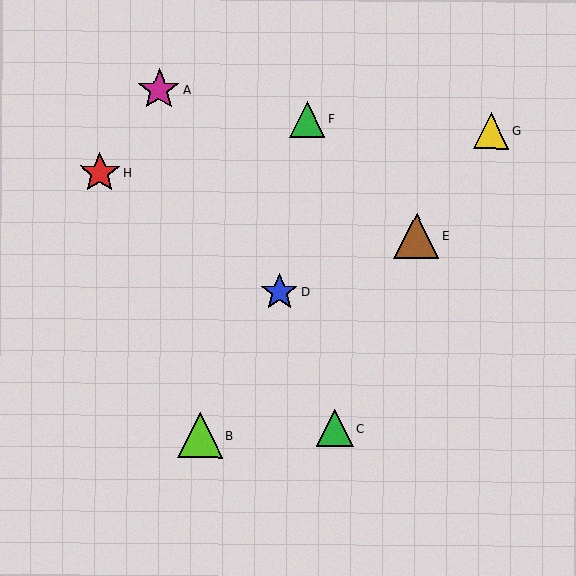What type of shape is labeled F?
Shape F is a green triangle.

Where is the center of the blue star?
The center of the blue star is at (279, 292).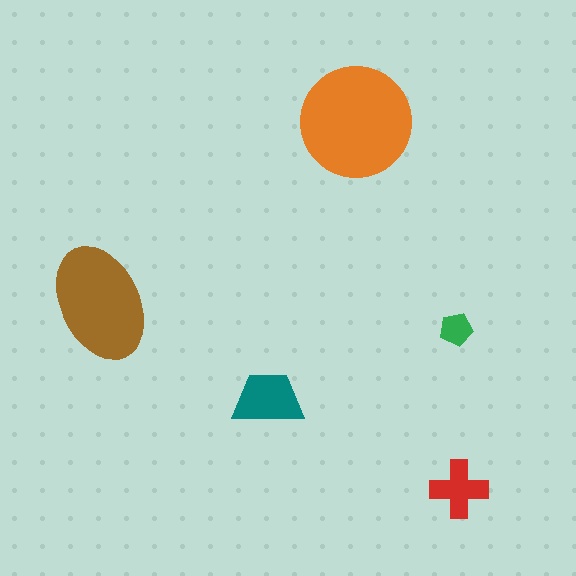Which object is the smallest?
The green pentagon.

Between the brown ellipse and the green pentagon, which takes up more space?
The brown ellipse.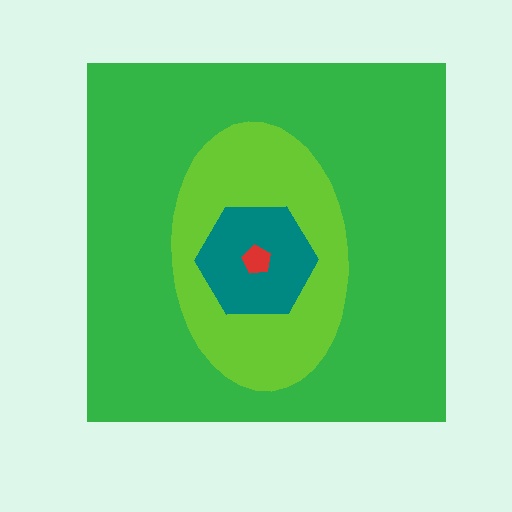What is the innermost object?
The red pentagon.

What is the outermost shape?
The green square.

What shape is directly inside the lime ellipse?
The teal hexagon.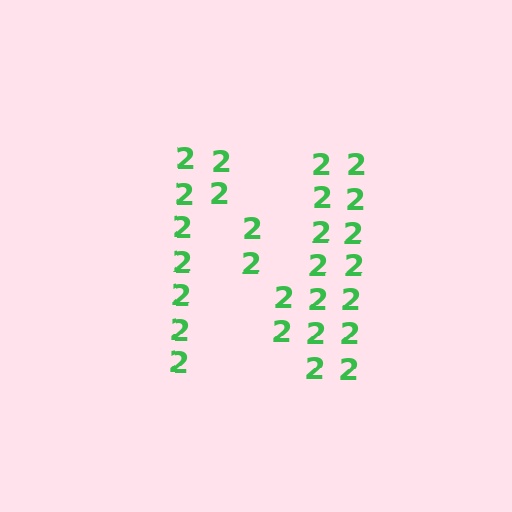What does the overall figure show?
The overall figure shows the letter N.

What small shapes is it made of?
It is made of small digit 2's.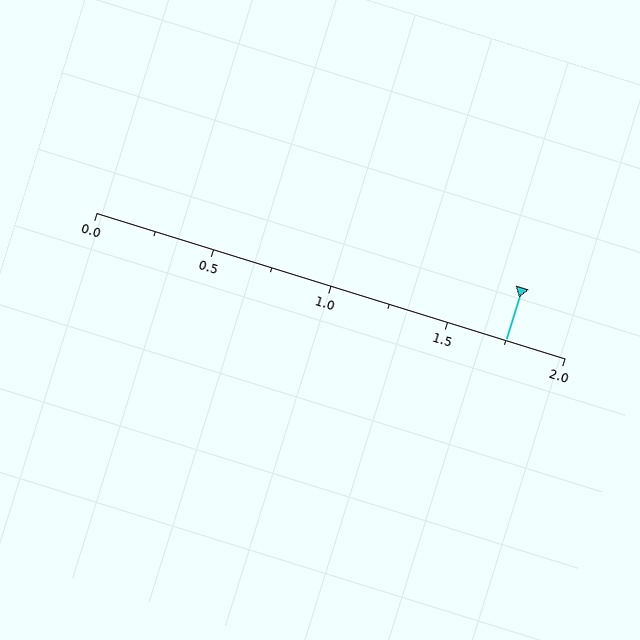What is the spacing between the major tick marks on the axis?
The major ticks are spaced 0.5 apart.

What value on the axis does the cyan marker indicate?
The marker indicates approximately 1.75.